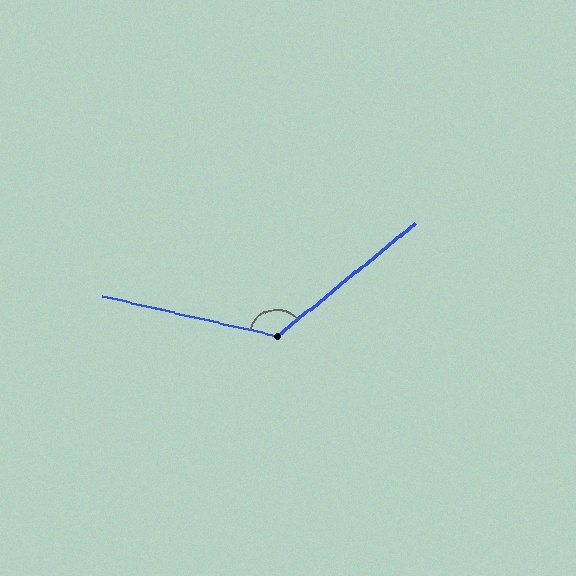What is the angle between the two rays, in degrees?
Approximately 128 degrees.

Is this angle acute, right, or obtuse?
It is obtuse.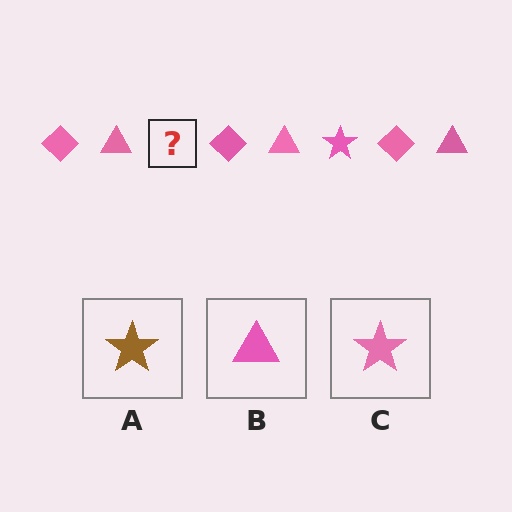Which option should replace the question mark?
Option C.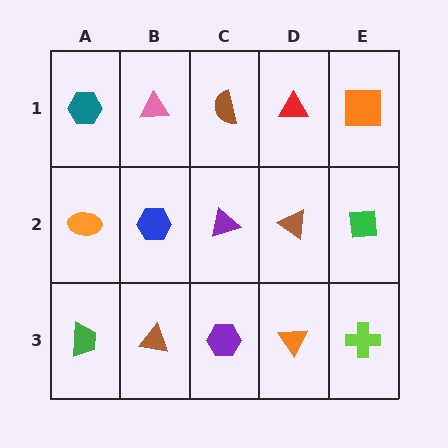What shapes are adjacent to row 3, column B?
A blue hexagon (row 2, column B), a green trapezoid (row 3, column A), a purple hexagon (row 3, column C).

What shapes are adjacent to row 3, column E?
A green square (row 2, column E), an orange triangle (row 3, column D).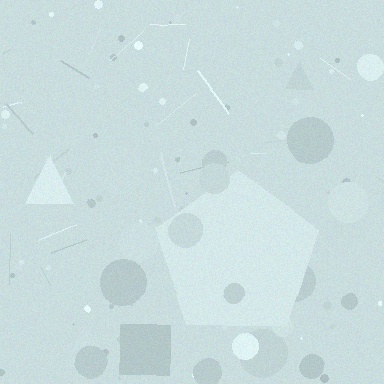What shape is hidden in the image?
A pentagon is hidden in the image.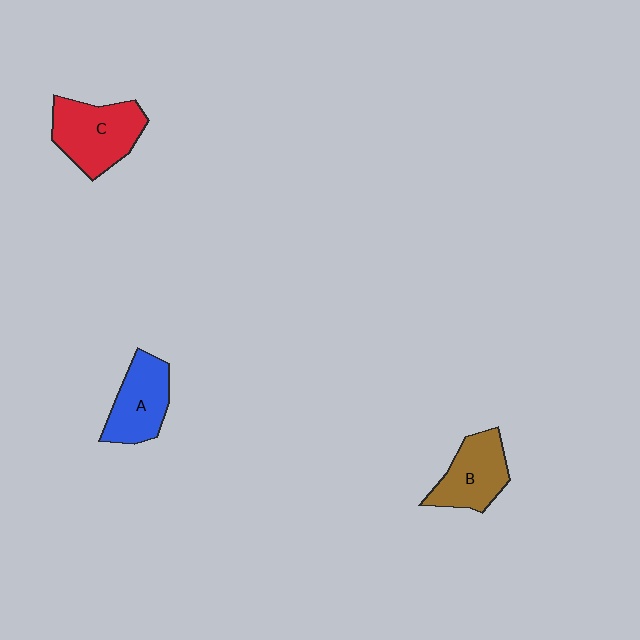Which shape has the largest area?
Shape C (red).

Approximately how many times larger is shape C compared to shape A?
Approximately 1.2 times.